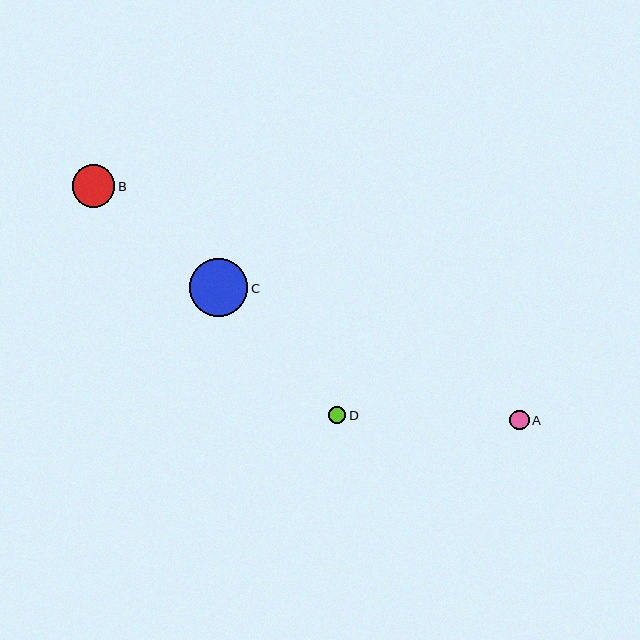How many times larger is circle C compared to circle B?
Circle C is approximately 1.4 times the size of circle B.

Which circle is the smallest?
Circle D is the smallest with a size of approximately 17 pixels.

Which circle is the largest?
Circle C is the largest with a size of approximately 58 pixels.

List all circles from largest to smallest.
From largest to smallest: C, B, A, D.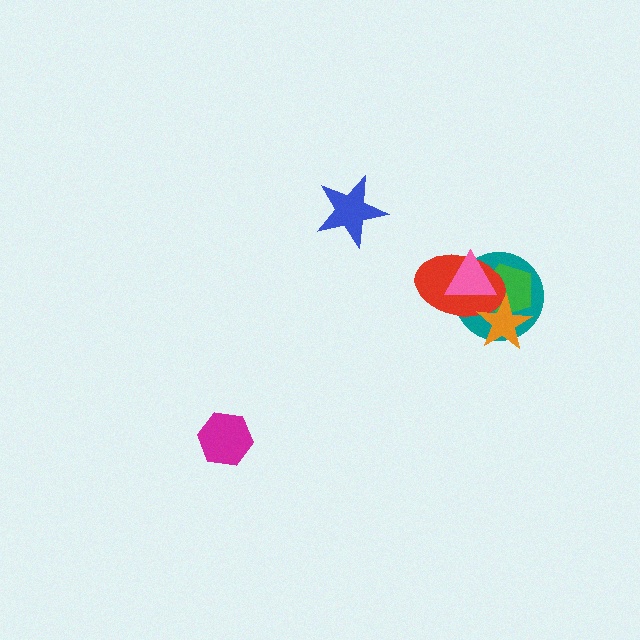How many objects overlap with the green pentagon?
4 objects overlap with the green pentagon.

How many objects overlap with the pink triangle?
3 objects overlap with the pink triangle.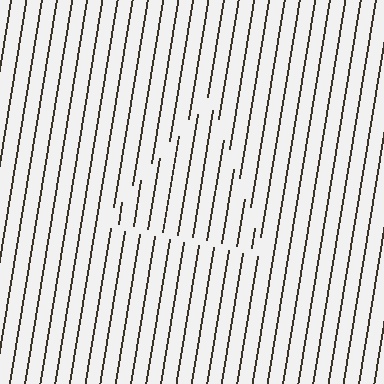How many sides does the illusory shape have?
3 sides — the line-ends trace a triangle.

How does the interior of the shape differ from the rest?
The interior of the shape contains the same grating, shifted by half a period — the contour is defined by the phase discontinuity where line-ends from the inner and outer gratings abut.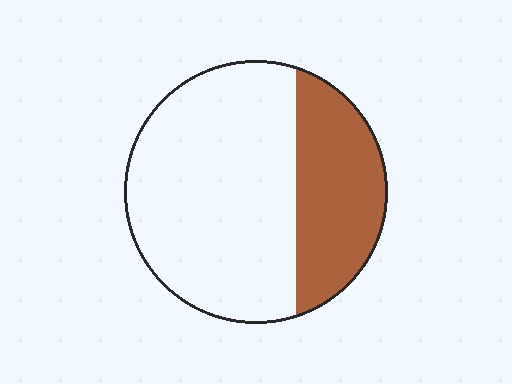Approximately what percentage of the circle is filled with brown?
Approximately 30%.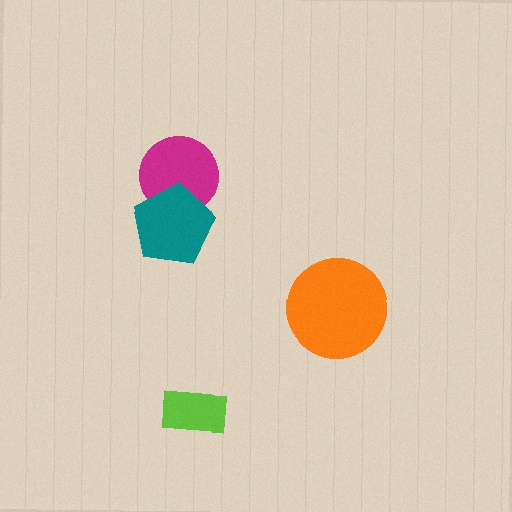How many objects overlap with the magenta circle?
1 object overlaps with the magenta circle.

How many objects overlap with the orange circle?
0 objects overlap with the orange circle.